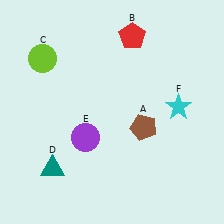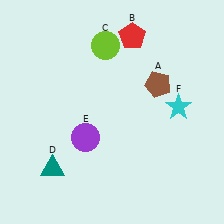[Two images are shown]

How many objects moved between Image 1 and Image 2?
2 objects moved between the two images.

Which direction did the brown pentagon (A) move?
The brown pentagon (A) moved up.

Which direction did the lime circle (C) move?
The lime circle (C) moved right.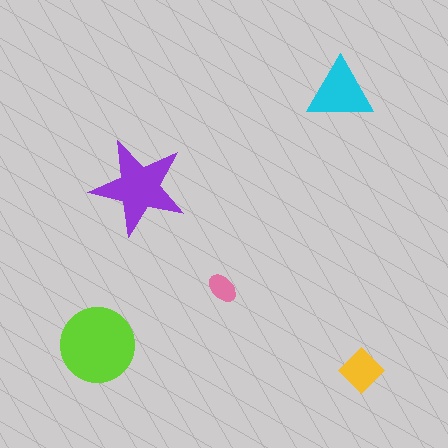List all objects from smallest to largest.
The pink ellipse, the yellow diamond, the cyan triangle, the purple star, the lime circle.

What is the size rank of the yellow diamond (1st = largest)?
4th.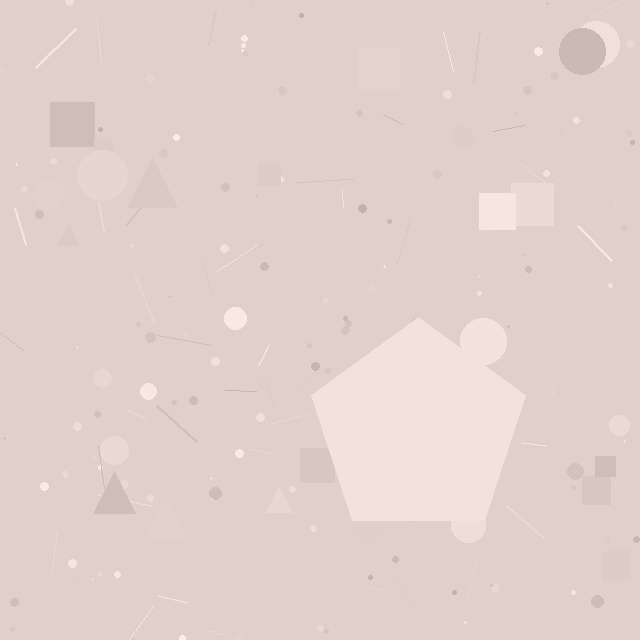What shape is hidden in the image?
A pentagon is hidden in the image.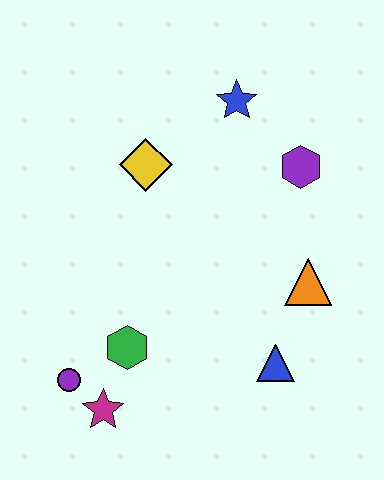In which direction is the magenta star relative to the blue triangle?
The magenta star is to the left of the blue triangle.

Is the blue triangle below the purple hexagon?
Yes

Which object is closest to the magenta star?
The purple circle is closest to the magenta star.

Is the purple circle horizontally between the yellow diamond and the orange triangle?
No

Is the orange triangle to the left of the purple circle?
No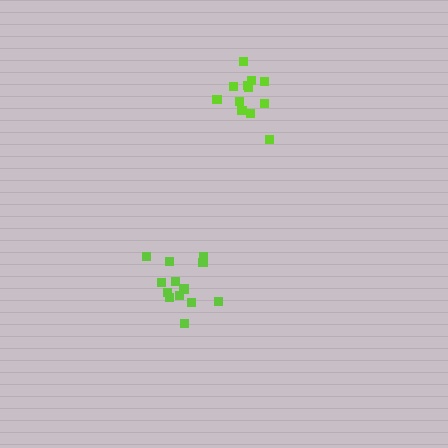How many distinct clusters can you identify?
There are 2 distinct clusters.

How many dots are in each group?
Group 1: 13 dots, Group 2: 12 dots (25 total).